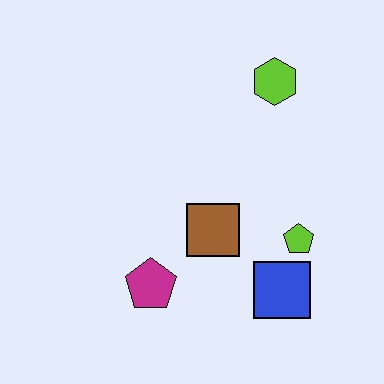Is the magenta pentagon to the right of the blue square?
No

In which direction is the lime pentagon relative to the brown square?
The lime pentagon is to the right of the brown square.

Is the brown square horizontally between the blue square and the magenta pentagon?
Yes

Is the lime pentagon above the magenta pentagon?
Yes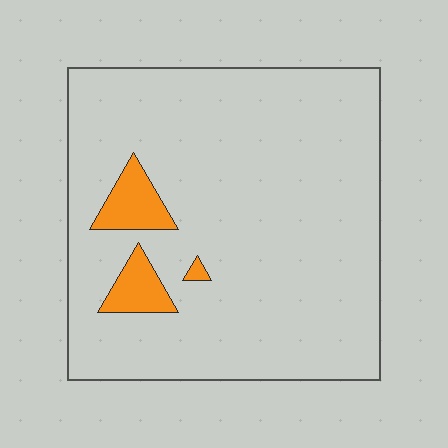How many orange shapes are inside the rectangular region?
3.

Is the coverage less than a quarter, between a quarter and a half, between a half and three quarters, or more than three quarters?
Less than a quarter.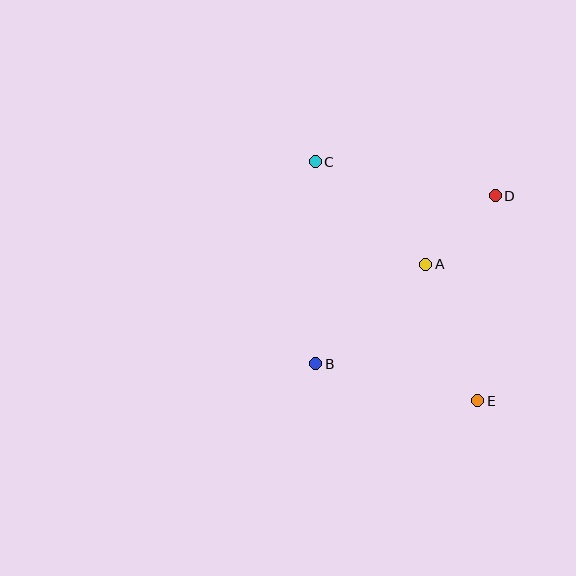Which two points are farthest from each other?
Points C and E are farthest from each other.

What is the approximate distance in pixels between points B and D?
The distance between B and D is approximately 246 pixels.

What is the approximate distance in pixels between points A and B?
The distance between A and B is approximately 148 pixels.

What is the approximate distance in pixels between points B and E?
The distance between B and E is approximately 166 pixels.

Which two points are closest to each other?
Points A and D are closest to each other.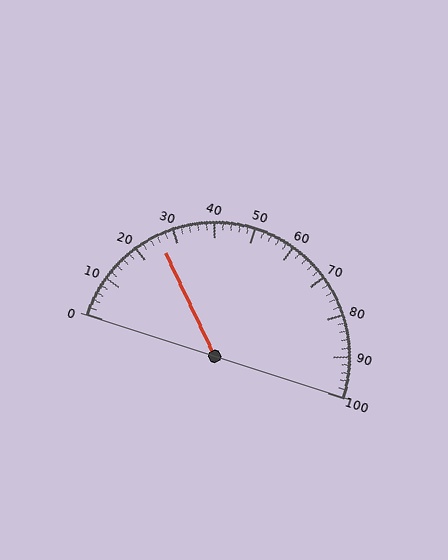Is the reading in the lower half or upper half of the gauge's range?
The reading is in the lower half of the range (0 to 100).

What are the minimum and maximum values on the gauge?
The gauge ranges from 0 to 100.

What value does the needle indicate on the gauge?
The needle indicates approximately 26.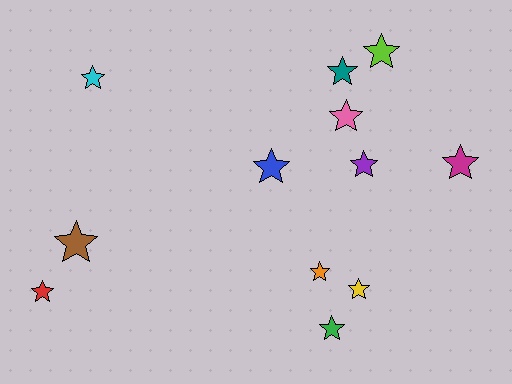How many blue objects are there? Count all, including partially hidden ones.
There is 1 blue object.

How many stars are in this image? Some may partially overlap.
There are 12 stars.